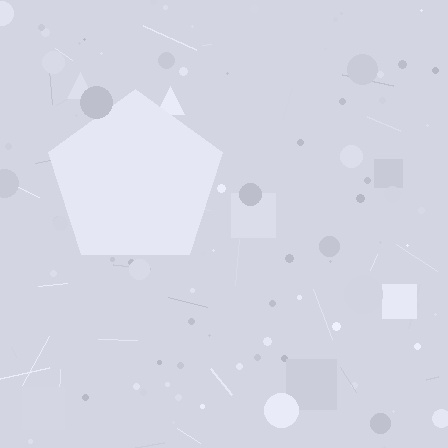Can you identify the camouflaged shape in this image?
The camouflaged shape is a pentagon.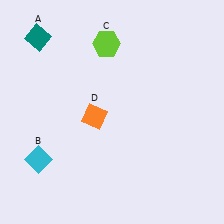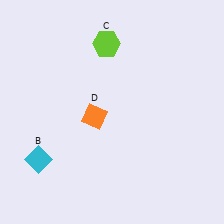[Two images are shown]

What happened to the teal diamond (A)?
The teal diamond (A) was removed in Image 2. It was in the top-left area of Image 1.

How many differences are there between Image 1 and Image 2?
There is 1 difference between the two images.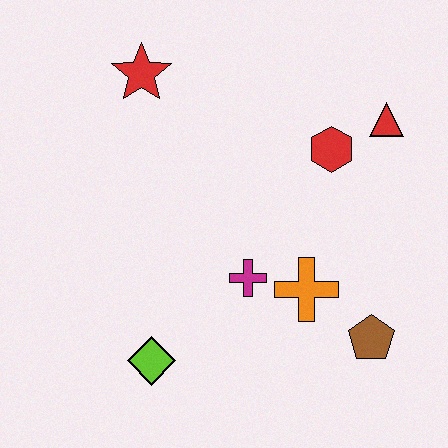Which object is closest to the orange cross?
The magenta cross is closest to the orange cross.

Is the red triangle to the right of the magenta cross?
Yes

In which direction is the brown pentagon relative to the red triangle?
The brown pentagon is below the red triangle.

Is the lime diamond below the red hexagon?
Yes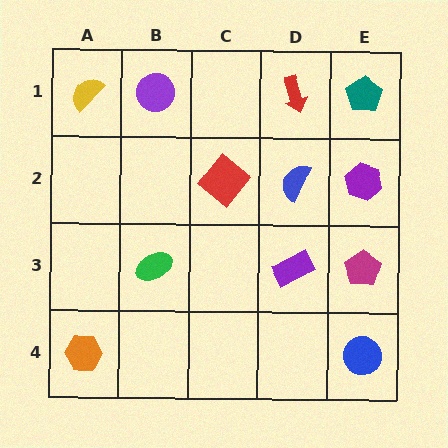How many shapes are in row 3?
3 shapes.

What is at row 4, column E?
A blue circle.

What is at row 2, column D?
A blue semicircle.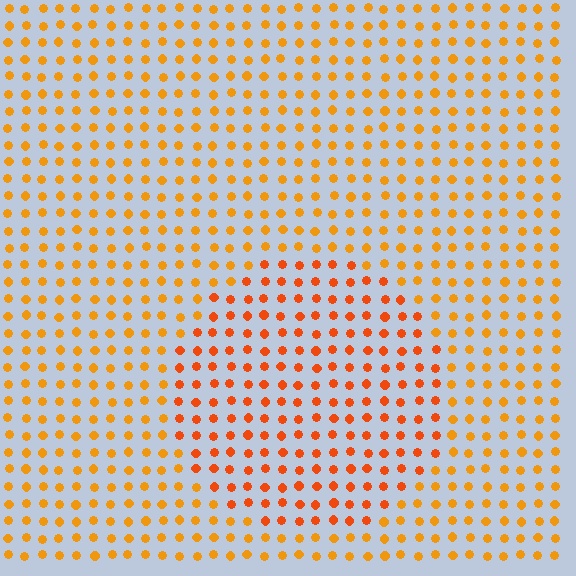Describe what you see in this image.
The image is filled with small orange elements in a uniform arrangement. A circle-shaped region is visible where the elements are tinted to a slightly different hue, forming a subtle color boundary.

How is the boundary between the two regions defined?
The boundary is defined purely by a slight shift in hue (about 21 degrees). Spacing, size, and orientation are identical on both sides.